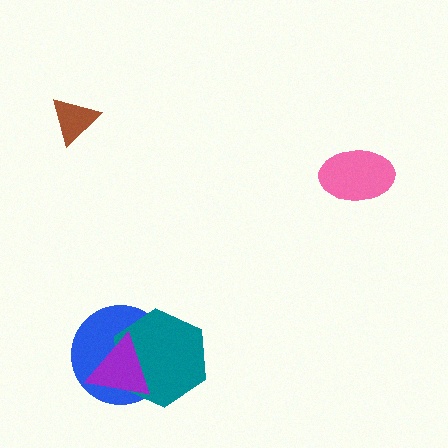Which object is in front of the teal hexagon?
The purple triangle is in front of the teal hexagon.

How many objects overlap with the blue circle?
2 objects overlap with the blue circle.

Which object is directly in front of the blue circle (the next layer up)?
The teal hexagon is directly in front of the blue circle.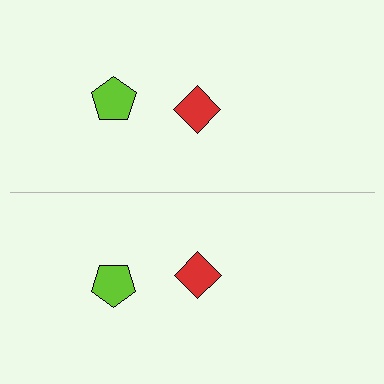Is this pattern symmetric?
Yes, this pattern has bilateral (reflection) symmetry.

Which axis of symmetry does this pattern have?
The pattern has a horizontal axis of symmetry running through the center of the image.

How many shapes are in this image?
There are 4 shapes in this image.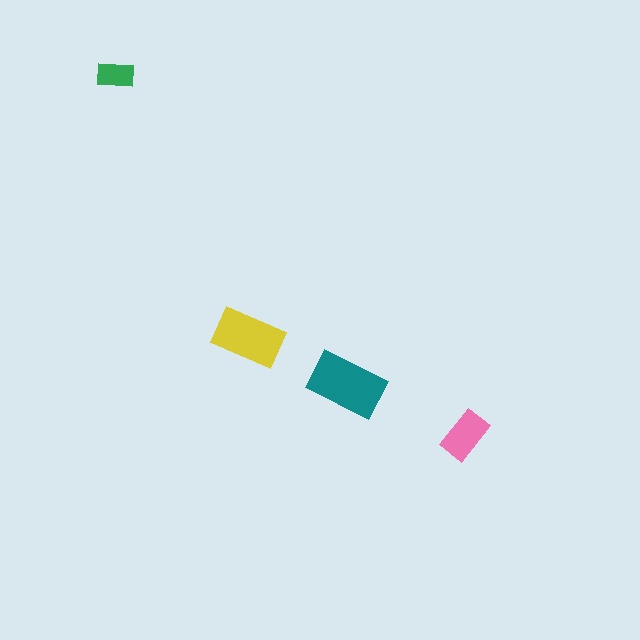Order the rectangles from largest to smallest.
the teal one, the yellow one, the pink one, the green one.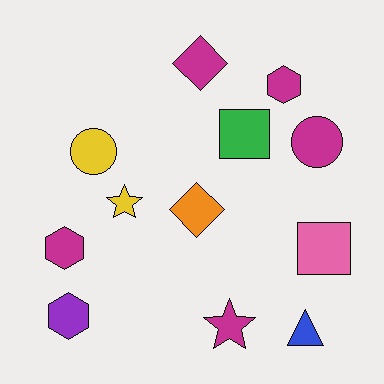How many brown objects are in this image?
There are no brown objects.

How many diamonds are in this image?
There are 2 diamonds.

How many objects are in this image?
There are 12 objects.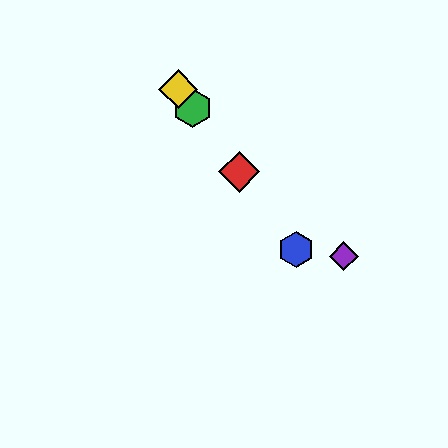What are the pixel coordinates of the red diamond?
The red diamond is at (239, 172).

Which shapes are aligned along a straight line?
The red diamond, the blue hexagon, the green hexagon, the yellow diamond are aligned along a straight line.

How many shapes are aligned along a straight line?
4 shapes (the red diamond, the blue hexagon, the green hexagon, the yellow diamond) are aligned along a straight line.